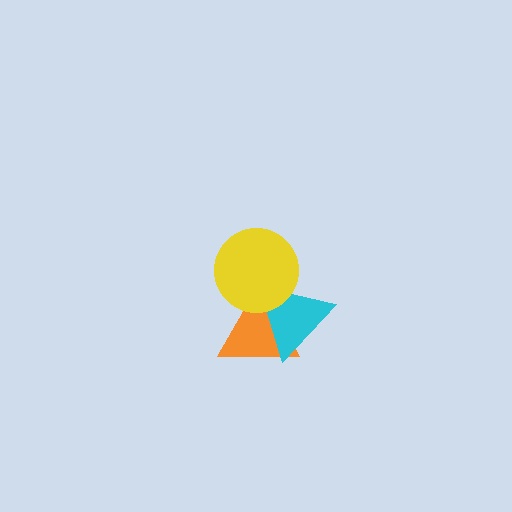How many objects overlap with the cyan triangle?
2 objects overlap with the cyan triangle.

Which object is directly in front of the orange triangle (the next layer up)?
The cyan triangle is directly in front of the orange triangle.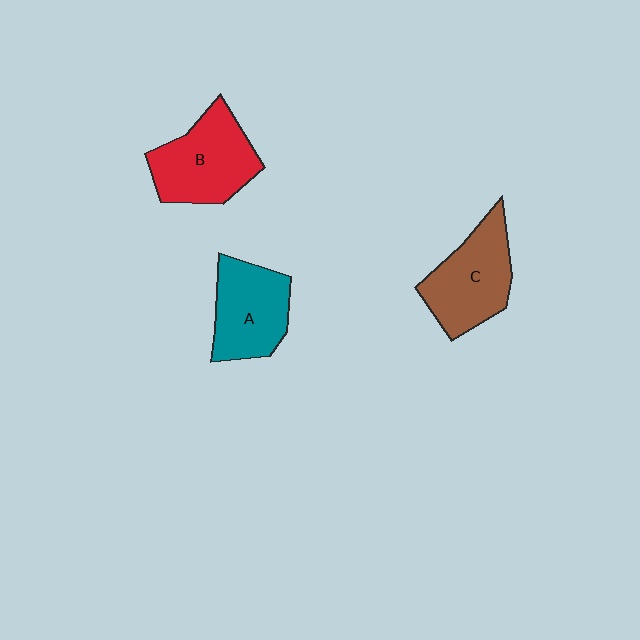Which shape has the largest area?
Shape B (red).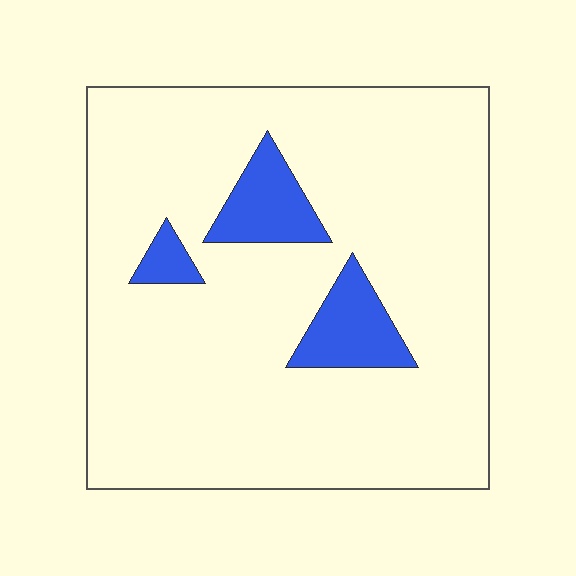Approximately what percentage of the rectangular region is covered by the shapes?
Approximately 10%.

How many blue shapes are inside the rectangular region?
3.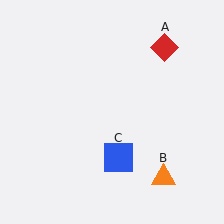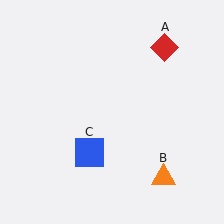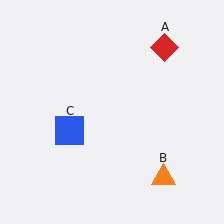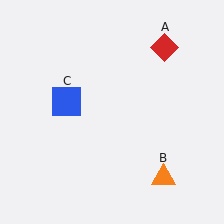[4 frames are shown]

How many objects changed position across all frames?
1 object changed position: blue square (object C).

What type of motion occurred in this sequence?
The blue square (object C) rotated clockwise around the center of the scene.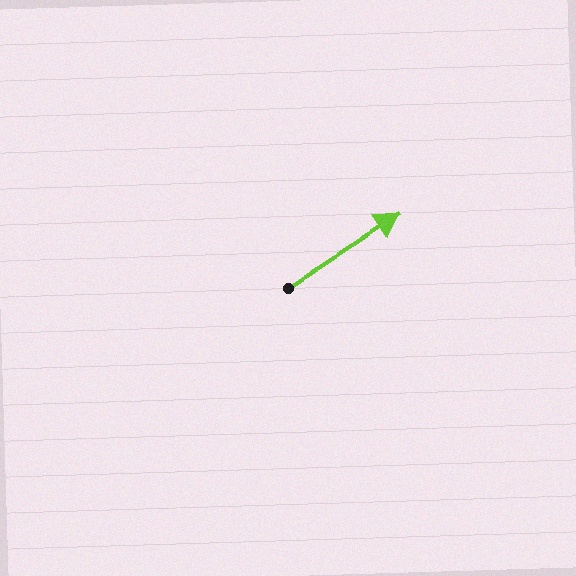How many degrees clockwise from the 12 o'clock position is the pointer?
Approximately 58 degrees.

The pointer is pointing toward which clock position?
Roughly 2 o'clock.